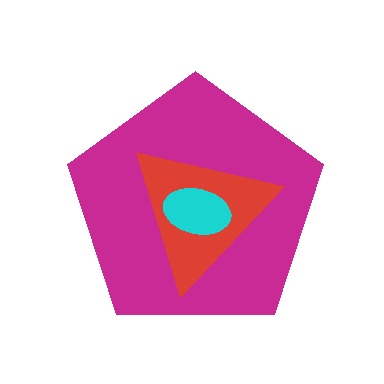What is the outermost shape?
The magenta pentagon.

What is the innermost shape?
The cyan ellipse.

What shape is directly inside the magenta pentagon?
The red triangle.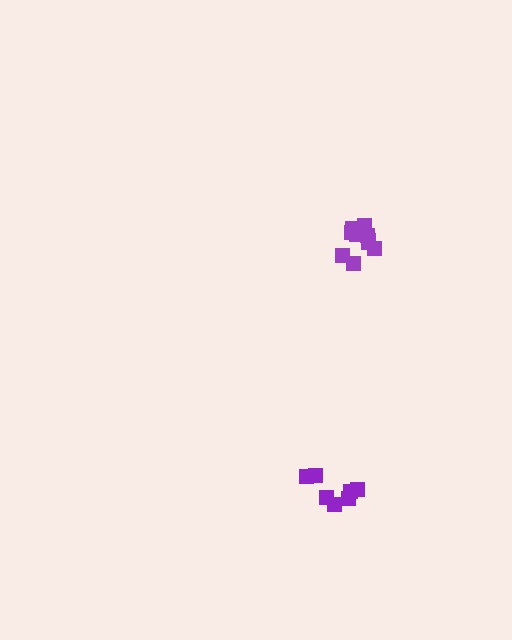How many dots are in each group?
Group 1: 10 dots, Group 2: 7 dots (17 total).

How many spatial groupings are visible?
There are 2 spatial groupings.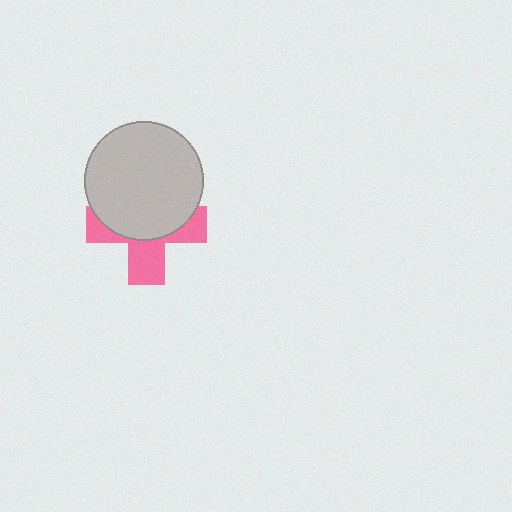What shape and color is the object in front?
The object in front is a light gray circle.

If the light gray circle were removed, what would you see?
You would see the complete pink cross.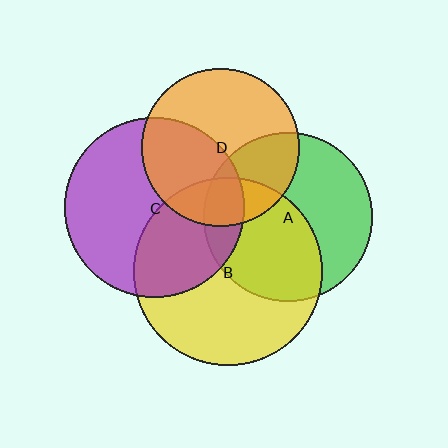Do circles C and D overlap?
Yes.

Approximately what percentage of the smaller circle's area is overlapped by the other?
Approximately 40%.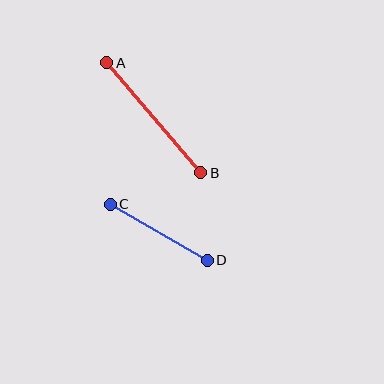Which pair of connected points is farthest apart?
Points A and B are farthest apart.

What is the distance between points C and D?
The distance is approximately 112 pixels.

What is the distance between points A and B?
The distance is approximately 145 pixels.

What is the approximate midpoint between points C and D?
The midpoint is at approximately (159, 232) pixels.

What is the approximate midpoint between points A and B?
The midpoint is at approximately (154, 118) pixels.